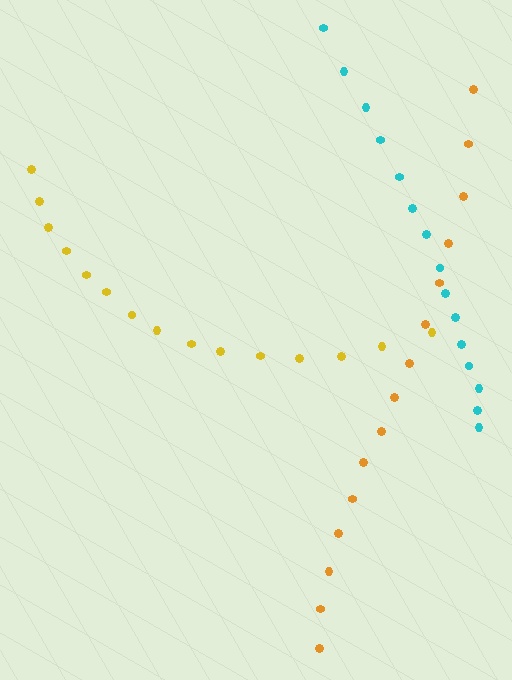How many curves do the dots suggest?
There are 3 distinct paths.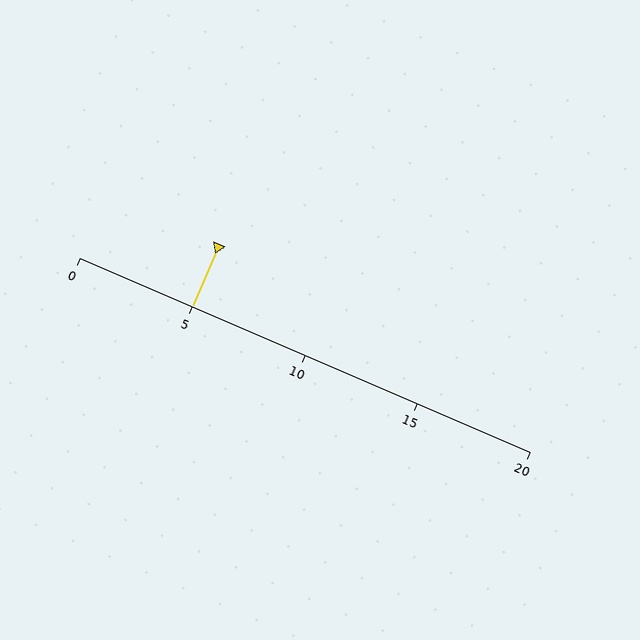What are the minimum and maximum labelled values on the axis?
The axis runs from 0 to 20.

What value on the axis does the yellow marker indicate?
The marker indicates approximately 5.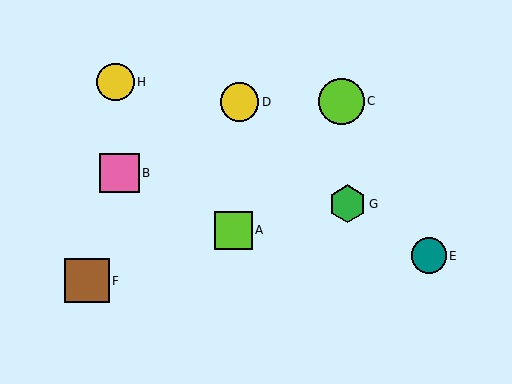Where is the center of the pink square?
The center of the pink square is at (120, 173).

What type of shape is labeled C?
Shape C is a lime circle.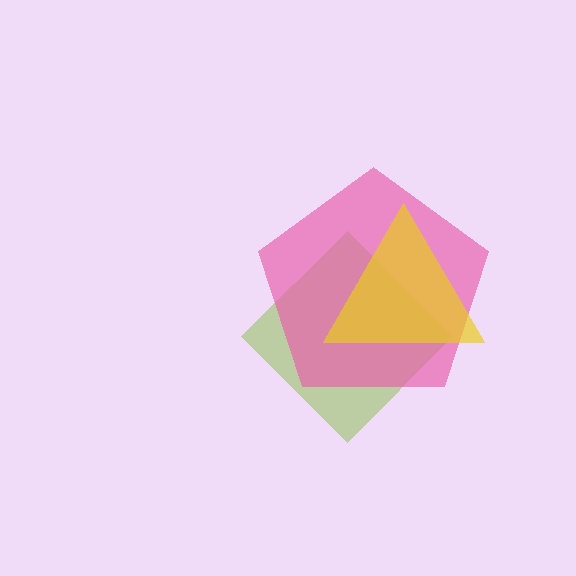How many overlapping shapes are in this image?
There are 3 overlapping shapes in the image.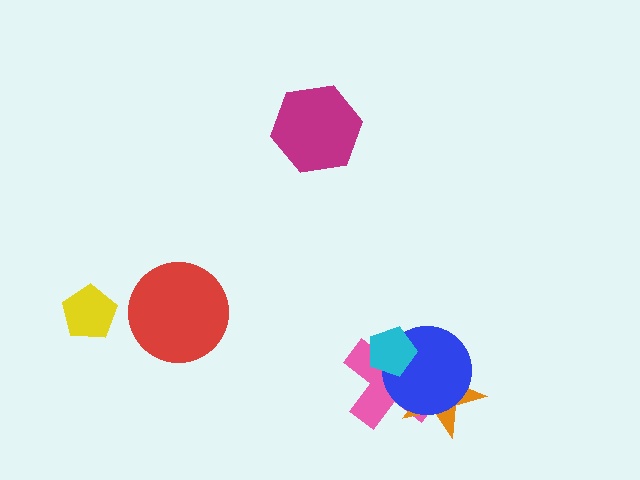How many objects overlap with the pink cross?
3 objects overlap with the pink cross.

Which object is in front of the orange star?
The blue circle is in front of the orange star.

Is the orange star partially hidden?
Yes, it is partially covered by another shape.